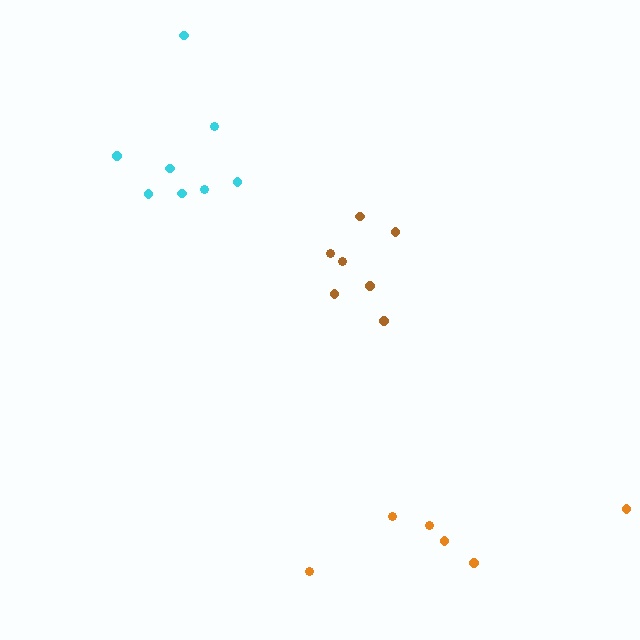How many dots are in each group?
Group 1: 8 dots, Group 2: 7 dots, Group 3: 6 dots (21 total).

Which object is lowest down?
The orange cluster is bottommost.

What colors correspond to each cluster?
The clusters are colored: cyan, brown, orange.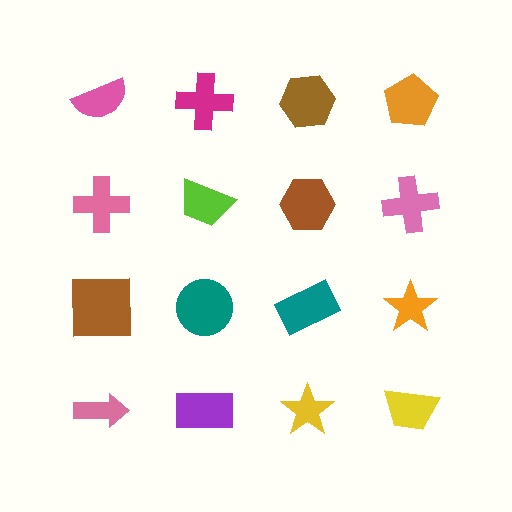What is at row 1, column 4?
An orange pentagon.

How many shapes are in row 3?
4 shapes.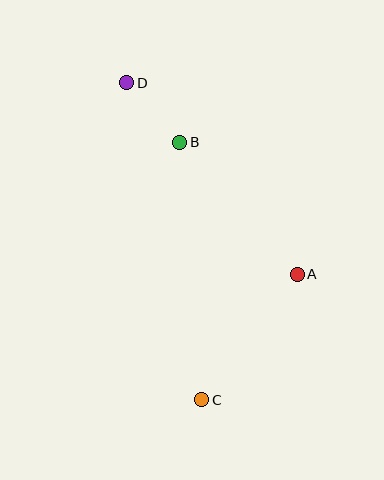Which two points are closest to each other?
Points B and D are closest to each other.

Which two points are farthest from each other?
Points C and D are farthest from each other.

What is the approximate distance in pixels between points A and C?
The distance between A and C is approximately 158 pixels.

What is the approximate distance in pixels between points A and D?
The distance between A and D is approximately 256 pixels.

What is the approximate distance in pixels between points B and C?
The distance between B and C is approximately 259 pixels.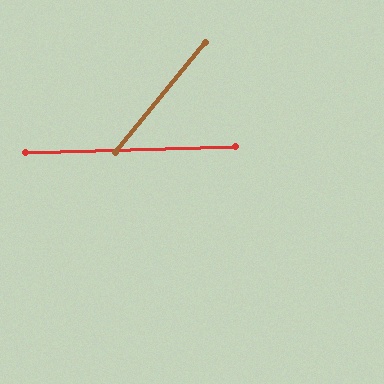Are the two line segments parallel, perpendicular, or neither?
Neither parallel nor perpendicular — they differ by about 49°.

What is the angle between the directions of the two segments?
Approximately 49 degrees.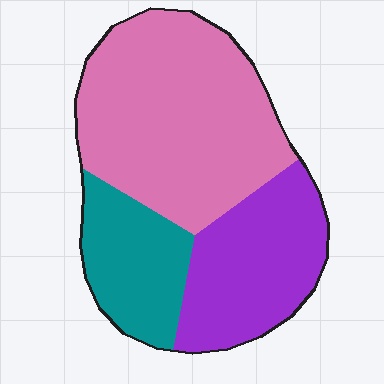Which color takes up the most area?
Pink, at roughly 50%.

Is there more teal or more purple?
Purple.